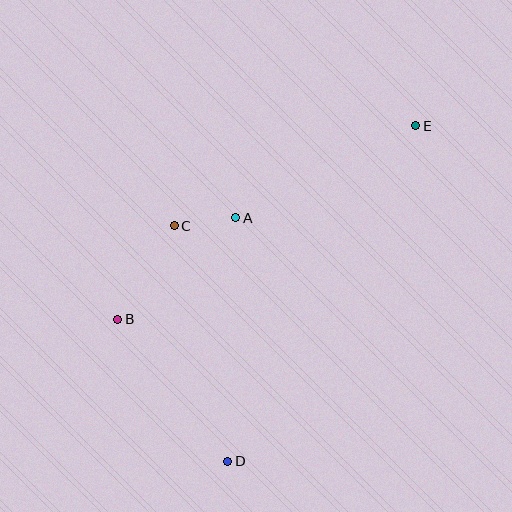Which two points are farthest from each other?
Points D and E are farthest from each other.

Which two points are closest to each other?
Points A and C are closest to each other.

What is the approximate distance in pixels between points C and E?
The distance between C and E is approximately 261 pixels.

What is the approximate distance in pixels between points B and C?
The distance between B and C is approximately 109 pixels.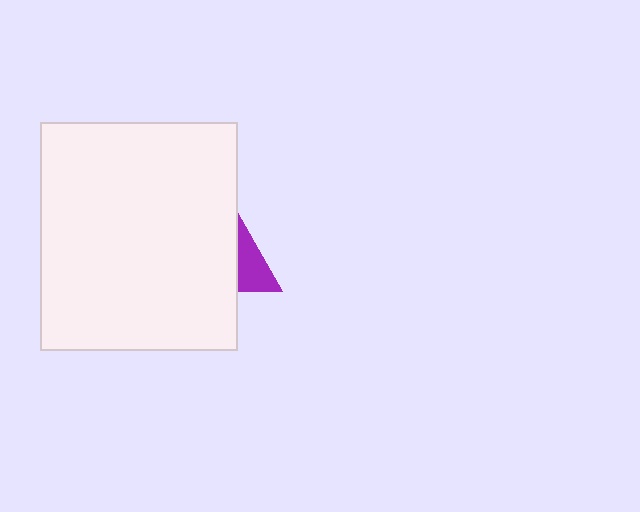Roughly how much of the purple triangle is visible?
A small part of it is visible (roughly 31%).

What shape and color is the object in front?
The object in front is a white rectangle.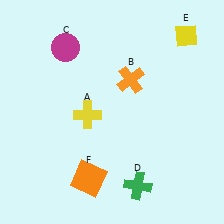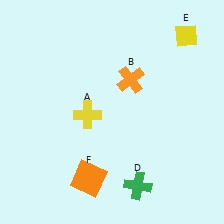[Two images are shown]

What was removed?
The magenta circle (C) was removed in Image 2.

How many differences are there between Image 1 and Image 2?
There is 1 difference between the two images.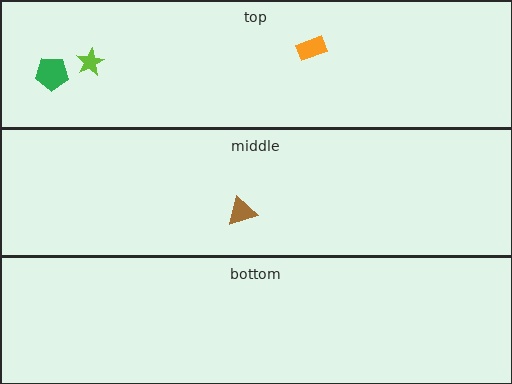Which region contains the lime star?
The top region.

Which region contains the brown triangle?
The middle region.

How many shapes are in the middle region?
1.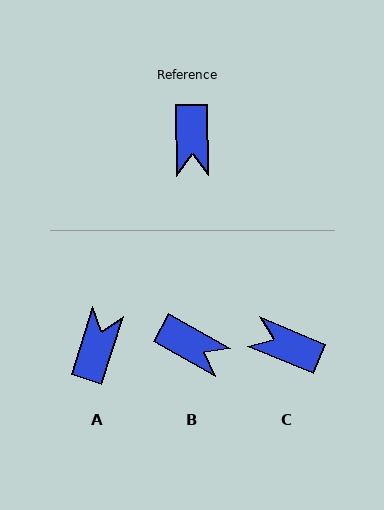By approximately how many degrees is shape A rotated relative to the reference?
Approximately 161 degrees counter-clockwise.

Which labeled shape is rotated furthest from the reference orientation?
A, about 161 degrees away.